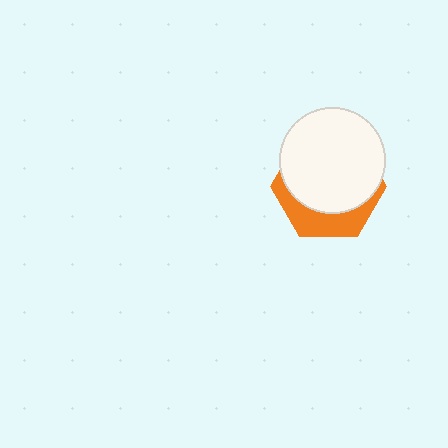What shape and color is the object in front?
The object in front is a white circle.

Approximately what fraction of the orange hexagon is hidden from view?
Roughly 69% of the orange hexagon is hidden behind the white circle.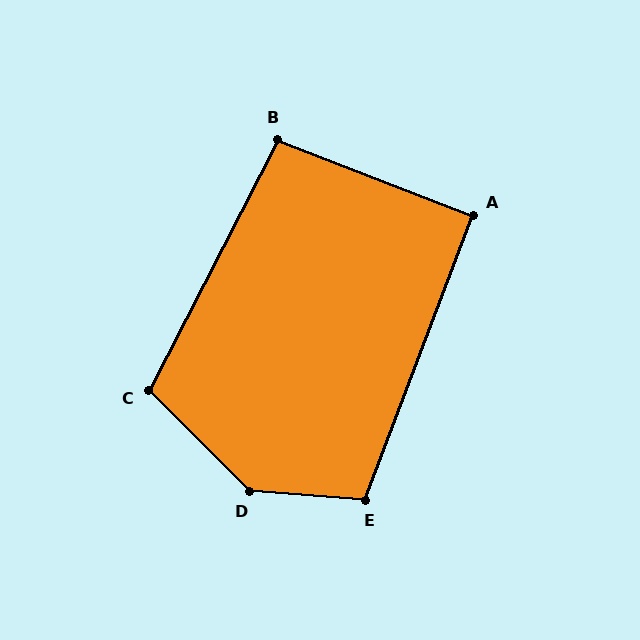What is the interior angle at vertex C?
Approximately 108 degrees (obtuse).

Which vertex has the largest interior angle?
D, at approximately 139 degrees.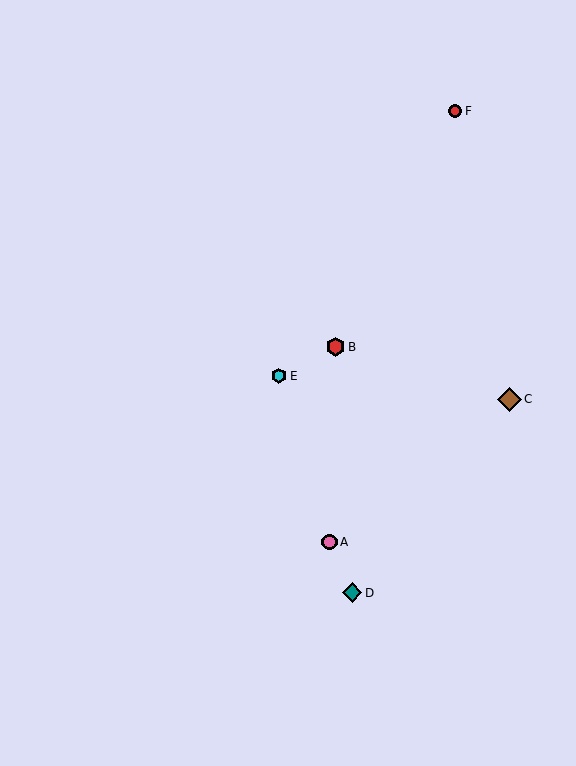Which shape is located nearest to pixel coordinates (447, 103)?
The red circle (labeled F) at (455, 111) is nearest to that location.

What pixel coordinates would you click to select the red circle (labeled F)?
Click at (455, 111) to select the red circle F.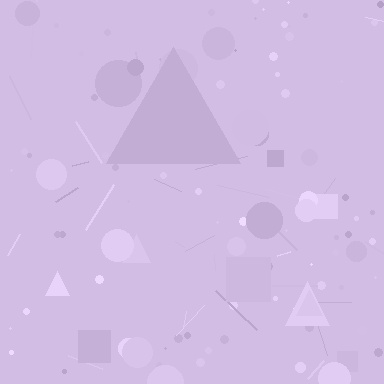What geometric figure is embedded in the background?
A triangle is embedded in the background.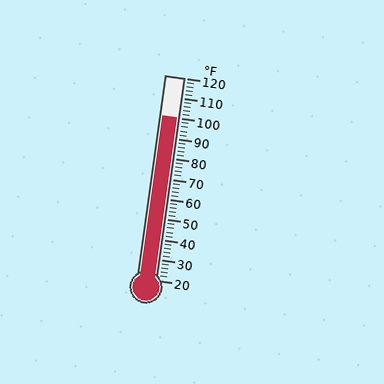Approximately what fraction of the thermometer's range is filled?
The thermometer is filled to approximately 80% of its range.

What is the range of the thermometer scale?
The thermometer scale ranges from 20°F to 120°F.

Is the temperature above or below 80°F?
The temperature is above 80°F.